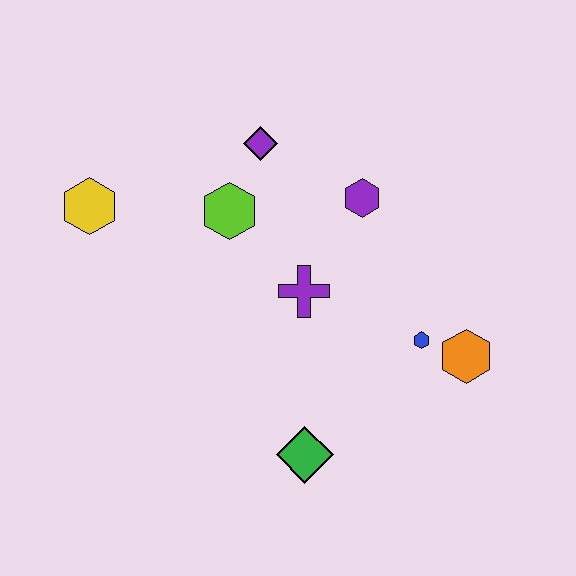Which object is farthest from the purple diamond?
The green diamond is farthest from the purple diamond.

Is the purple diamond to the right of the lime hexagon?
Yes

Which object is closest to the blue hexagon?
The orange hexagon is closest to the blue hexagon.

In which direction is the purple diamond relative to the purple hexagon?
The purple diamond is to the left of the purple hexagon.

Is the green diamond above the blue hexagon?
No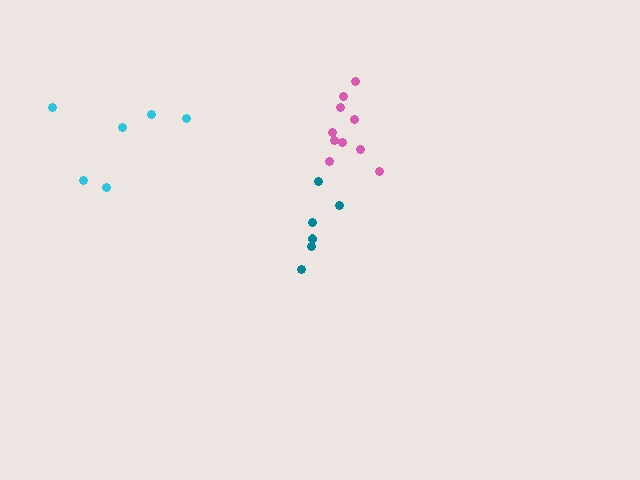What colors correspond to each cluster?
The clusters are colored: teal, pink, cyan.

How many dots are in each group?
Group 1: 6 dots, Group 2: 10 dots, Group 3: 6 dots (22 total).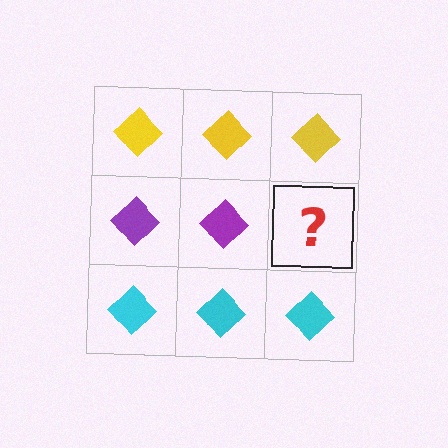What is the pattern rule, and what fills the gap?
The rule is that each row has a consistent color. The gap should be filled with a purple diamond.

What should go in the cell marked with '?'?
The missing cell should contain a purple diamond.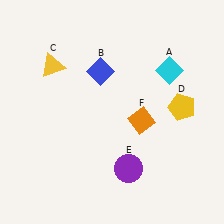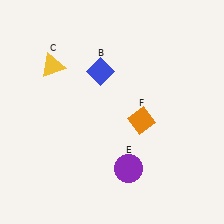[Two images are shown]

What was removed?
The cyan diamond (A), the yellow pentagon (D) were removed in Image 2.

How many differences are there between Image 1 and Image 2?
There are 2 differences between the two images.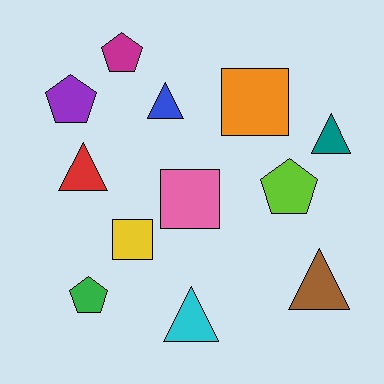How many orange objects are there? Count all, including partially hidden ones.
There is 1 orange object.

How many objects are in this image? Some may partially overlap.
There are 12 objects.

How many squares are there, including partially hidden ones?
There are 3 squares.